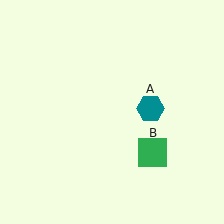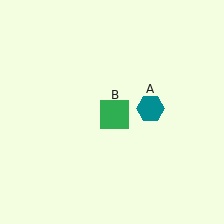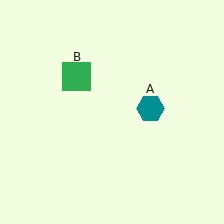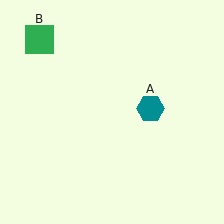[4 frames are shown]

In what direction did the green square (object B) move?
The green square (object B) moved up and to the left.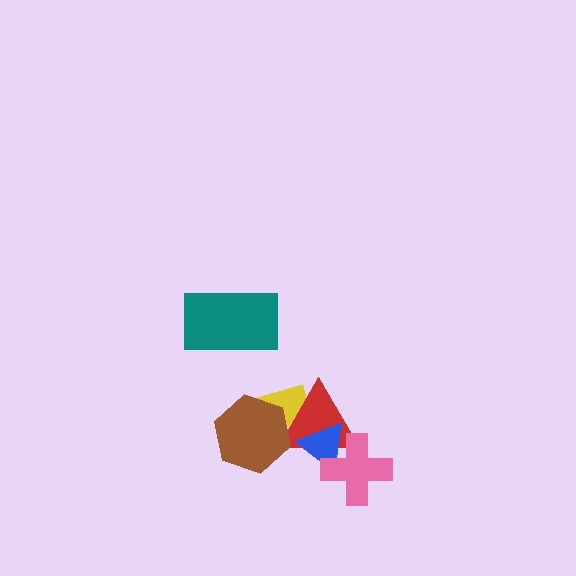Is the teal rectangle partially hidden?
No, no other shape covers it.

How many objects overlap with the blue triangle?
2 objects overlap with the blue triangle.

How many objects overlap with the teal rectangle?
0 objects overlap with the teal rectangle.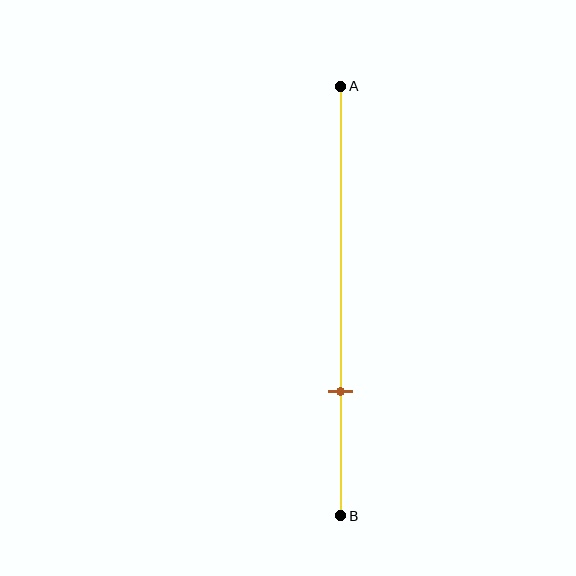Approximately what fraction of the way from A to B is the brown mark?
The brown mark is approximately 70% of the way from A to B.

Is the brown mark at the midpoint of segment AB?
No, the mark is at about 70% from A, not at the 50% midpoint.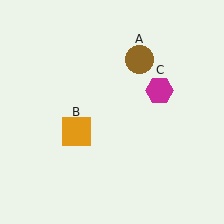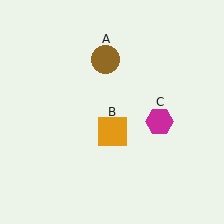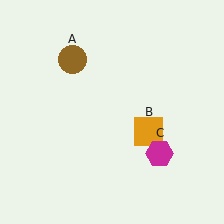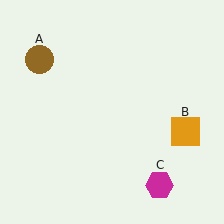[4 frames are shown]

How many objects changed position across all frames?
3 objects changed position: brown circle (object A), orange square (object B), magenta hexagon (object C).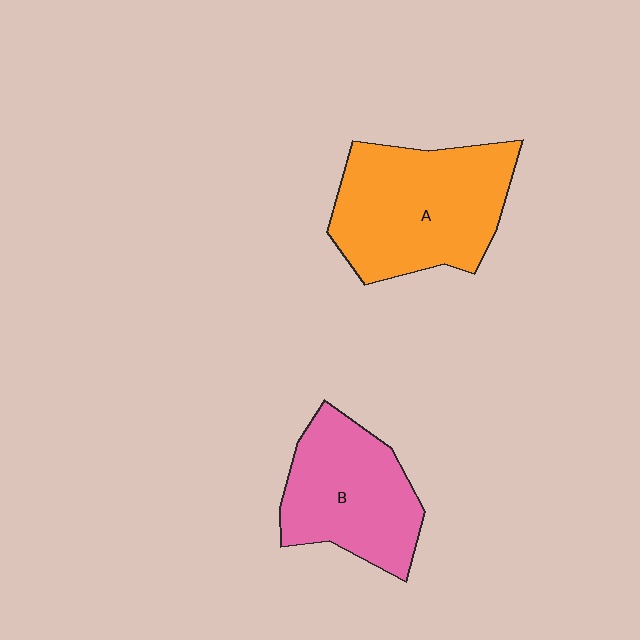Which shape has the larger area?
Shape A (orange).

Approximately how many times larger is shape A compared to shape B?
Approximately 1.3 times.